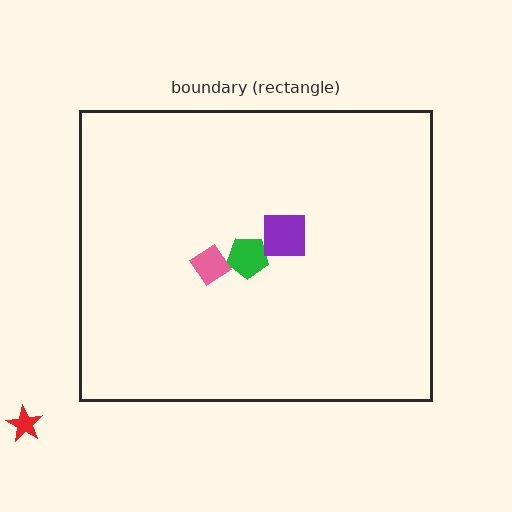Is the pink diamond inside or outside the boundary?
Inside.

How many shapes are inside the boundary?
3 inside, 1 outside.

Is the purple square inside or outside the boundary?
Inside.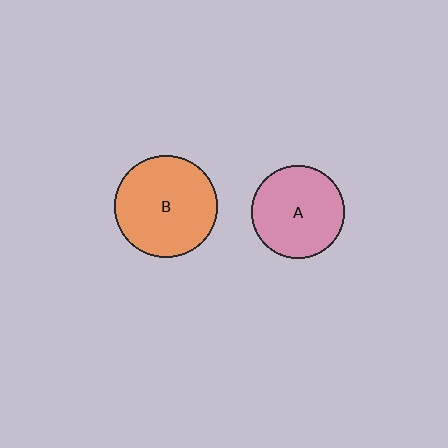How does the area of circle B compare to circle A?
Approximately 1.2 times.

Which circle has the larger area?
Circle B (orange).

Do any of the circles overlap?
No, none of the circles overlap.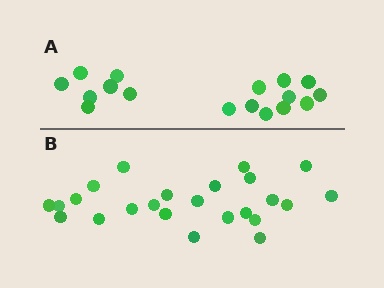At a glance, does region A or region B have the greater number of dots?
Region B (the bottom region) has more dots.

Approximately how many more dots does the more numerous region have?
Region B has roughly 8 or so more dots than region A.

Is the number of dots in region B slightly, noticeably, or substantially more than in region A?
Region B has noticeably more, but not dramatically so. The ratio is roughly 1.4 to 1.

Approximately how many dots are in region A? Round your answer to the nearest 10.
About 20 dots. (The exact count is 17, which rounds to 20.)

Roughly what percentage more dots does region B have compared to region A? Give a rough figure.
About 40% more.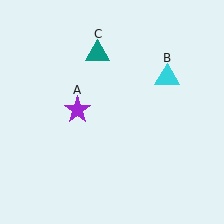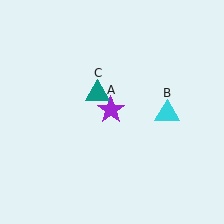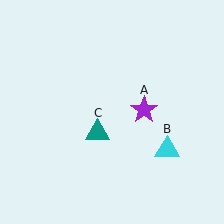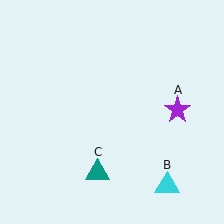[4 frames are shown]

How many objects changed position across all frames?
3 objects changed position: purple star (object A), cyan triangle (object B), teal triangle (object C).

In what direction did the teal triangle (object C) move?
The teal triangle (object C) moved down.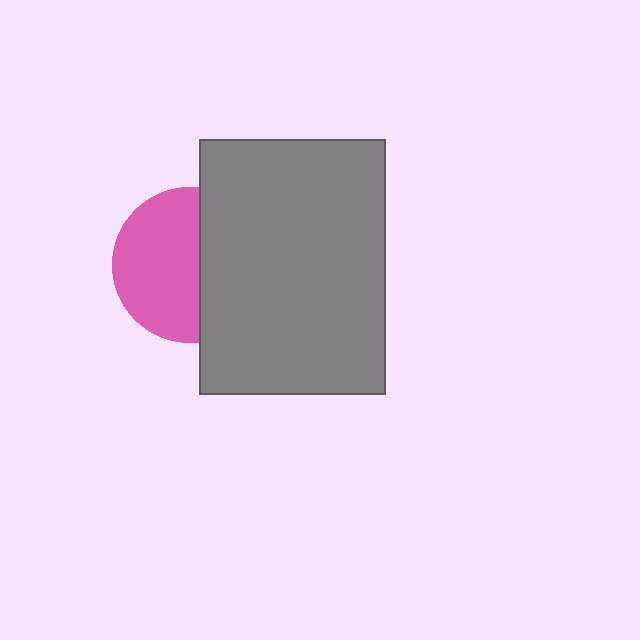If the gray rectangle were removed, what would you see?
You would see the complete pink circle.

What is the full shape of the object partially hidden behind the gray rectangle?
The partially hidden object is a pink circle.